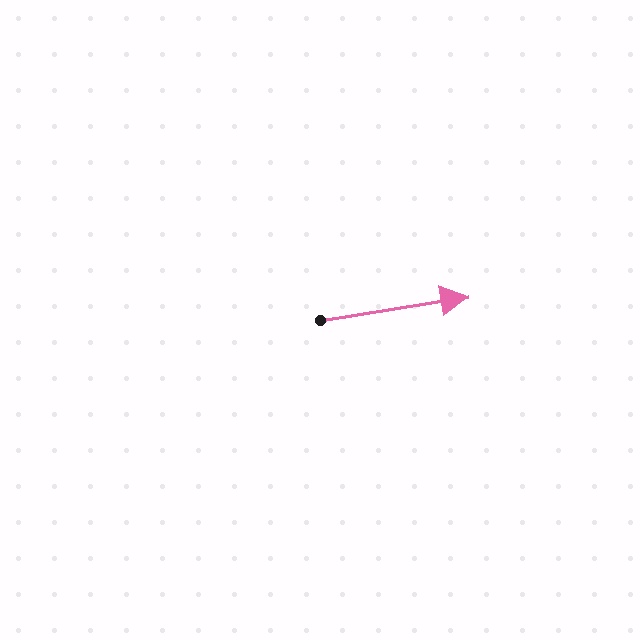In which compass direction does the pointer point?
East.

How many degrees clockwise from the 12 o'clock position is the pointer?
Approximately 81 degrees.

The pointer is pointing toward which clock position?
Roughly 3 o'clock.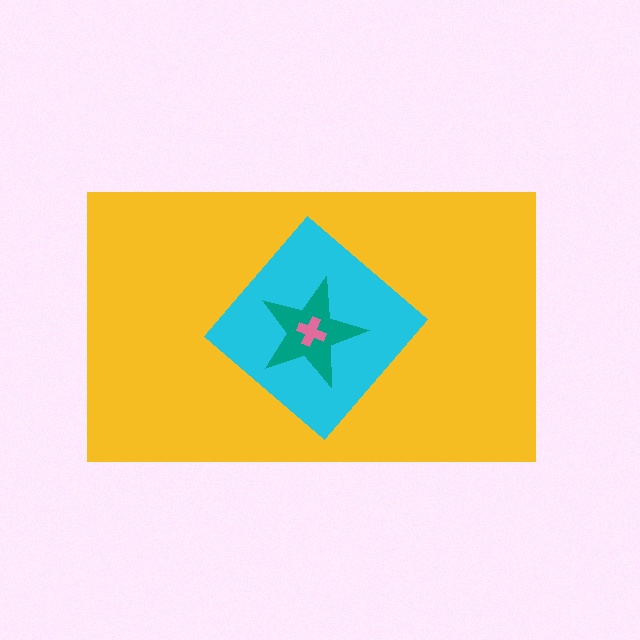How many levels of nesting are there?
4.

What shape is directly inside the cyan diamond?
The teal star.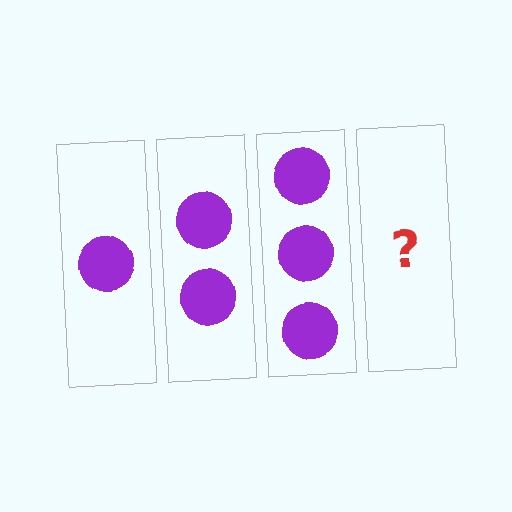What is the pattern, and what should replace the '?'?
The pattern is that each step adds one more circle. The '?' should be 4 circles.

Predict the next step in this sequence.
The next step is 4 circles.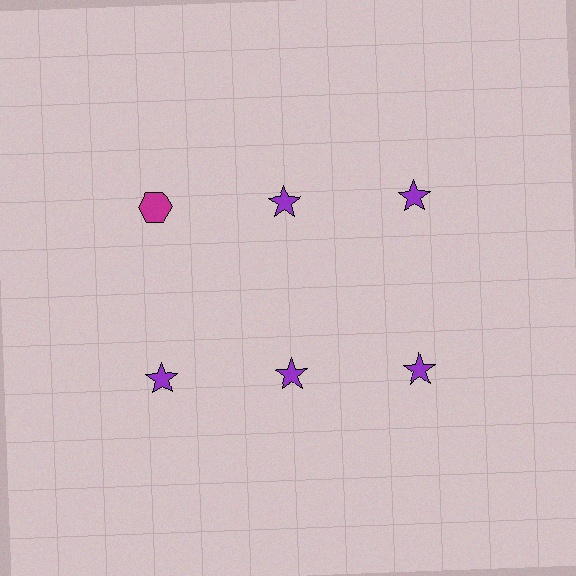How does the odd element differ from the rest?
It differs in both color (magenta instead of purple) and shape (hexagon instead of star).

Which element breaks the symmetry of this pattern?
The magenta hexagon in the top row, leftmost column breaks the symmetry. All other shapes are purple stars.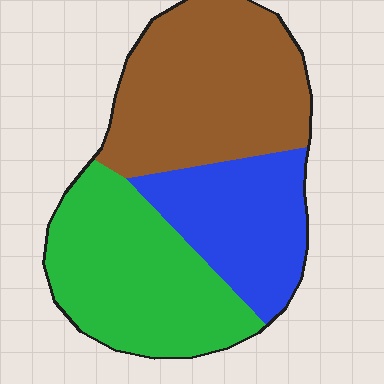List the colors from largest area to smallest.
From largest to smallest: brown, green, blue.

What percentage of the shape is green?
Green takes up about three eighths (3/8) of the shape.